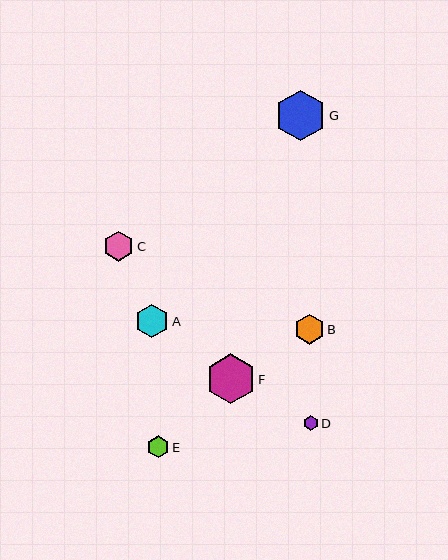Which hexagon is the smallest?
Hexagon D is the smallest with a size of approximately 15 pixels.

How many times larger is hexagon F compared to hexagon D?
Hexagon F is approximately 3.3 times the size of hexagon D.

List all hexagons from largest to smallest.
From largest to smallest: G, F, A, C, B, E, D.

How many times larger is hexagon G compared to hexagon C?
Hexagon G is approximately 1.7 times the size of hexagon C.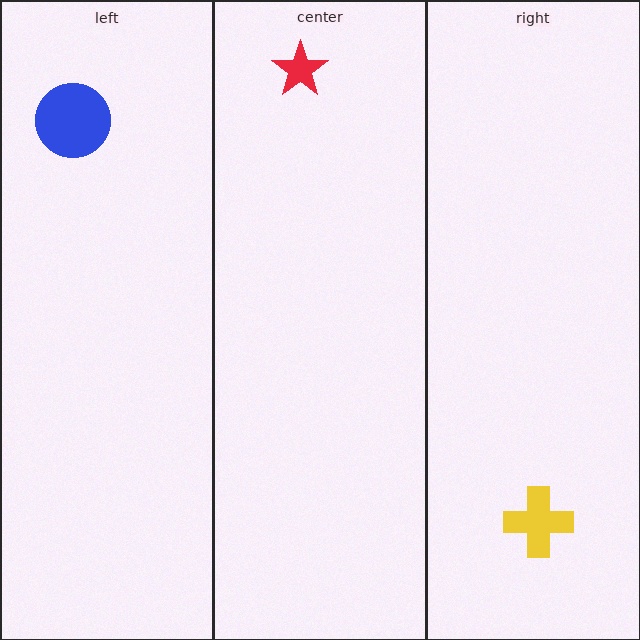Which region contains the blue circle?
The left region.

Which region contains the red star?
The center region.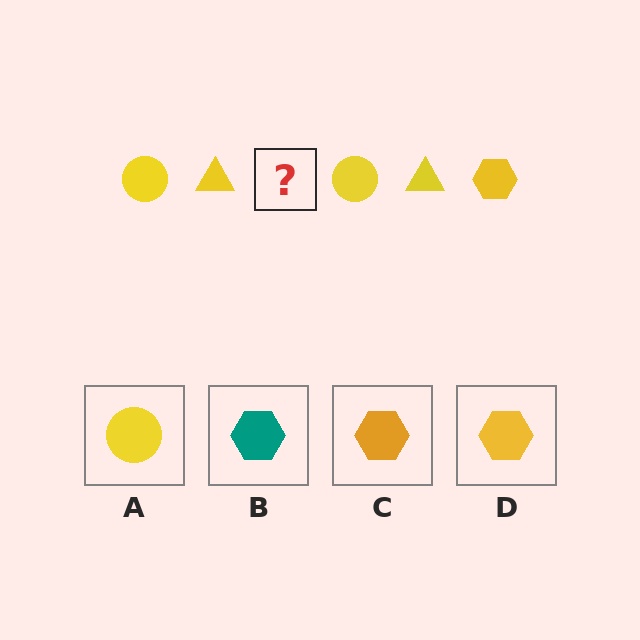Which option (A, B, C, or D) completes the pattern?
D.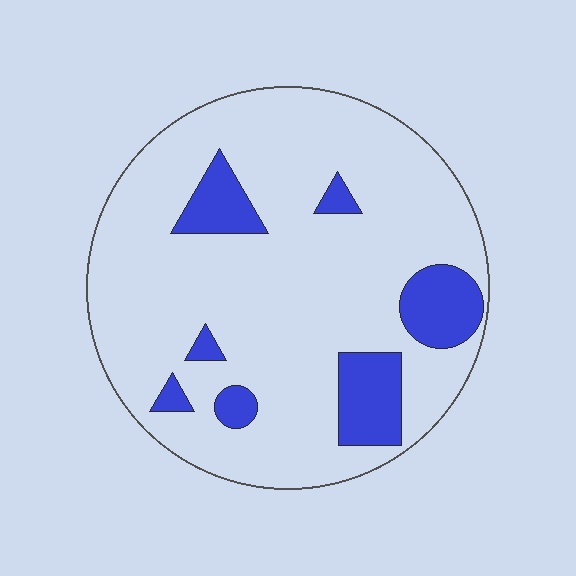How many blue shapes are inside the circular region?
7.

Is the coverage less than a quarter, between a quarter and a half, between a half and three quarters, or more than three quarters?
Less than a quarter.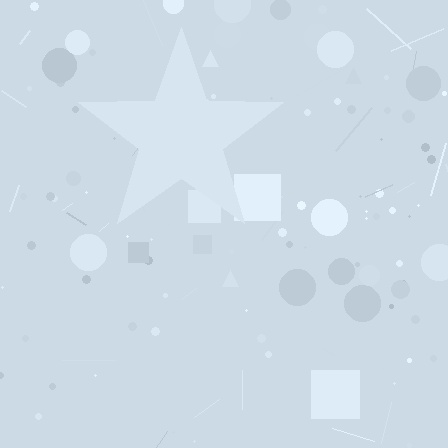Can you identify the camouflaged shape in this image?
The camouflaged shape is a star.